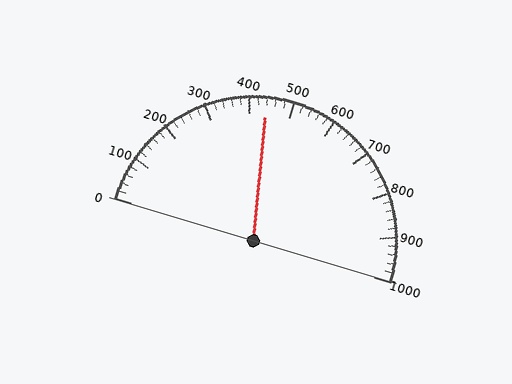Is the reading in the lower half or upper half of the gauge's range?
The reading is in the lower half of the range (0 to 1000).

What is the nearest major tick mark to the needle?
The nearest major tick mark is 400.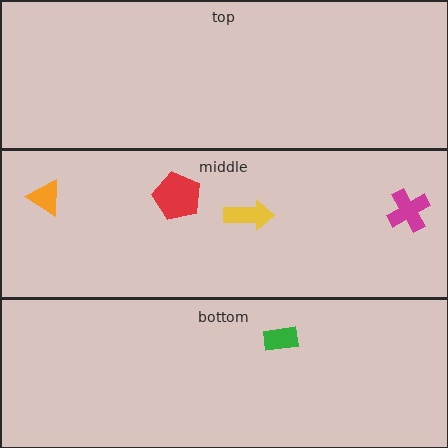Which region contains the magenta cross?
The middle region.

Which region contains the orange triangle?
The middle region.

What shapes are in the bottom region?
The green rectangle.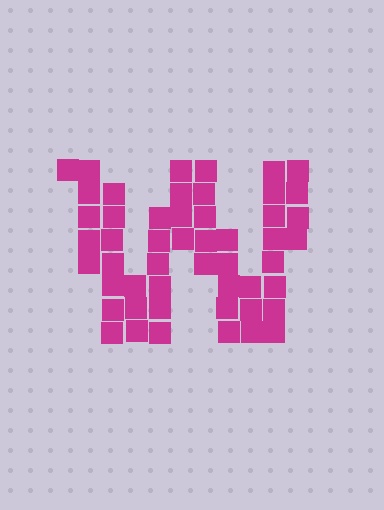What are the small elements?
The small elements are squares.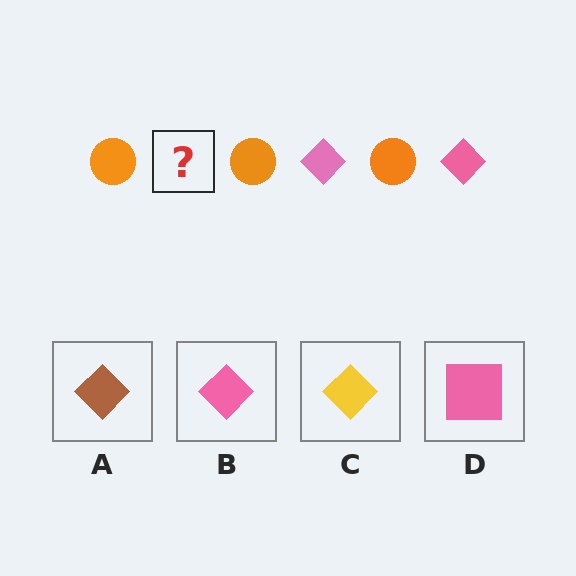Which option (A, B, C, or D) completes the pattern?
B.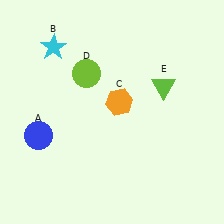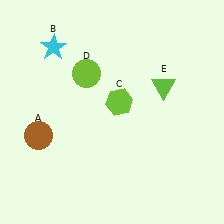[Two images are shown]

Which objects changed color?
A changed from blue to brown. C changed from orange to lime.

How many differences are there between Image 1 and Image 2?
There are 2 differences between the two images.